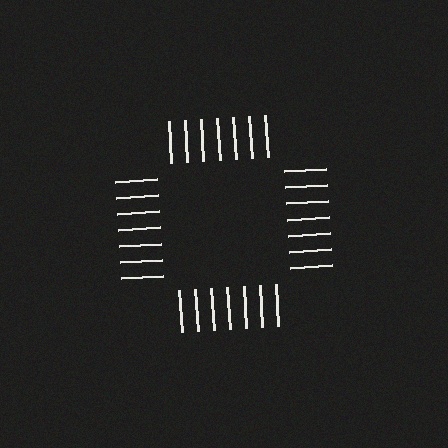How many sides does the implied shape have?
4 sides — the line-ends trace a square.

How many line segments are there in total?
28 — 7 along each of the 4 edges.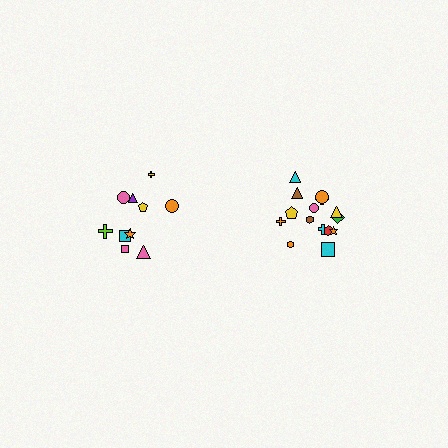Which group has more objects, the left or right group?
The right group.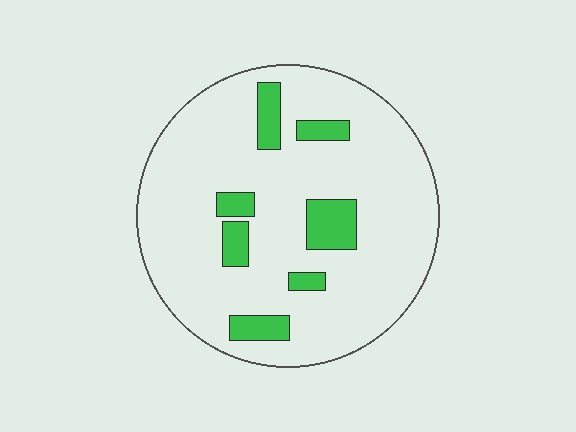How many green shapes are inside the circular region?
7.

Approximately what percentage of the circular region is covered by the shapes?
Approximately 15%.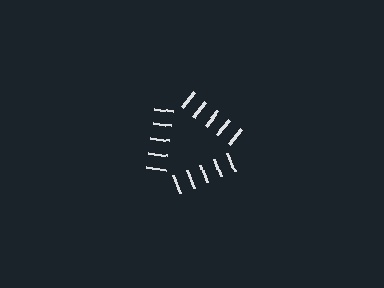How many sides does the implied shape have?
3 sides — the line-ends trace a triangle.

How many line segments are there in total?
15 — 5 along each of the 3 edges.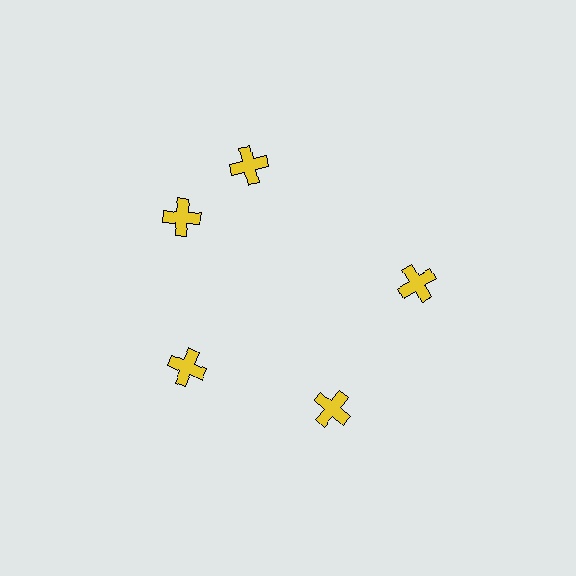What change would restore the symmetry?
The symmetry would be restored by rotating it back into even spacing with its neighbors so that all 5 crosses sit at equal angles and equal distance from the center.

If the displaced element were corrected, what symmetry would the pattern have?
It would have 5-fold rotational symmetry — the pattern would map onto itself every 72 degrees.